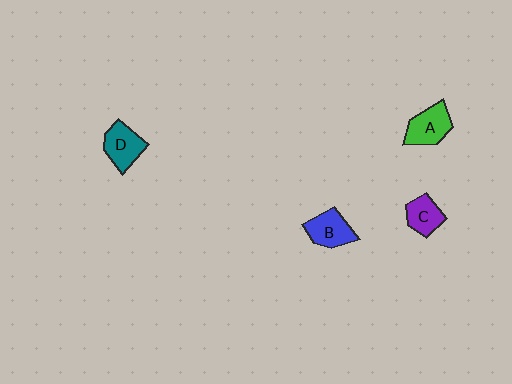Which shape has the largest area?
Shape A (green).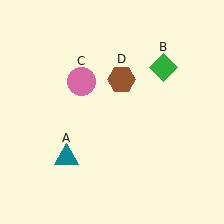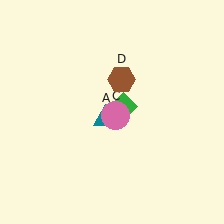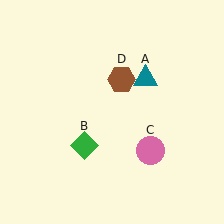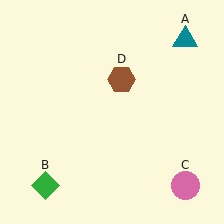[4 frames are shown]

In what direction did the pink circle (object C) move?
The pink circle (object C) moved down and to the right.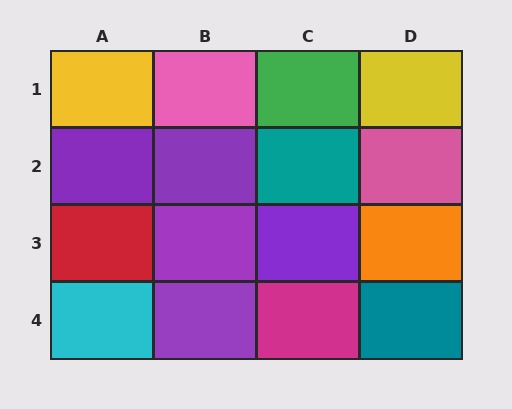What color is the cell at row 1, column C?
Green.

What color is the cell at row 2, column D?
Pink.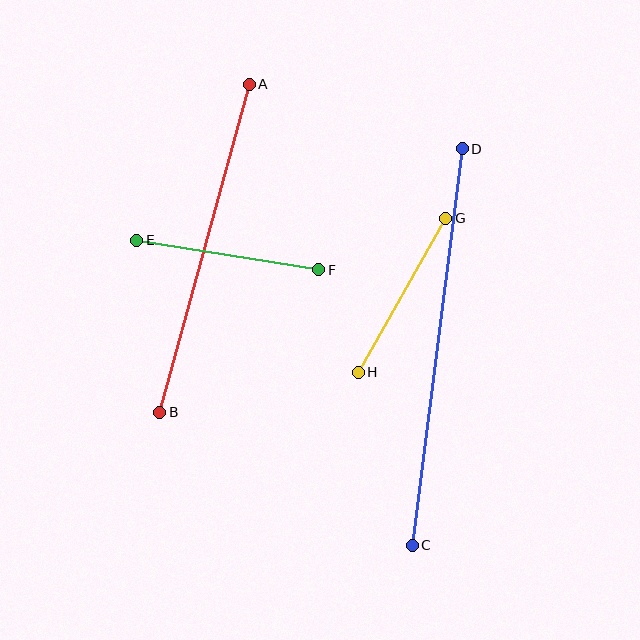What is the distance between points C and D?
The distance is approximately 400 pixels.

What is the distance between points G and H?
The distance is approximately 177 pixels.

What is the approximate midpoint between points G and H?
The midpoint is at approximately (402, 295) pixels.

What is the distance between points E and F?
The distance is approximately 184 pixels.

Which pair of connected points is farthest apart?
Points C and D are farthest apart.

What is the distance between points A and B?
The distance is approximately 340 pixels.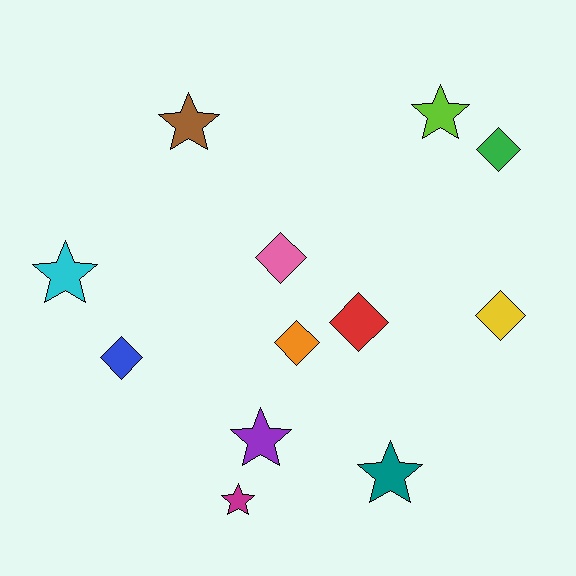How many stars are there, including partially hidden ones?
There are 6 stars.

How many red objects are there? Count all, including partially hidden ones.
There is 1 red object.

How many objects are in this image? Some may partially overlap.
There are 12 objects.